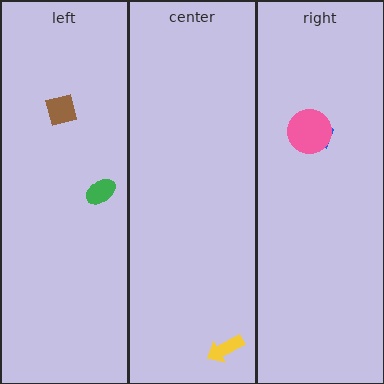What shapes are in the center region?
The yellow arrow.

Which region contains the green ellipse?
The left region.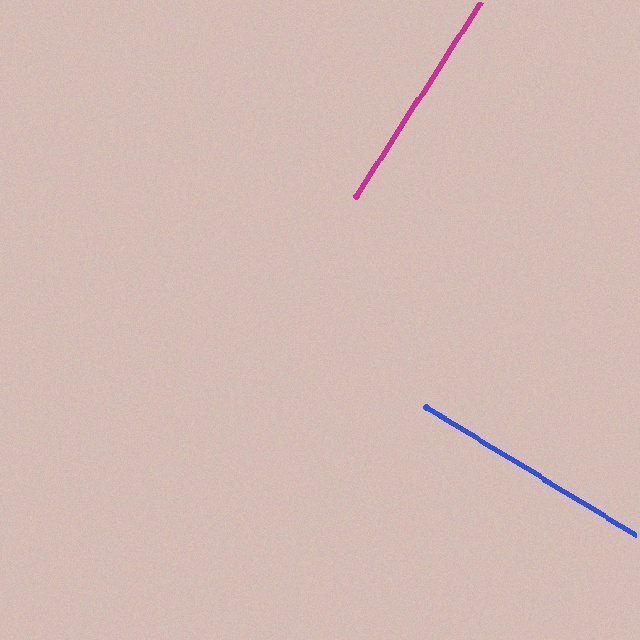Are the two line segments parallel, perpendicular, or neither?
Perpendicular — they meet at approximately 89°.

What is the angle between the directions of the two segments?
Approximately 89 degrees.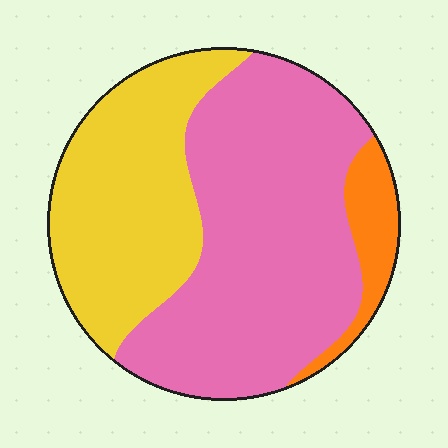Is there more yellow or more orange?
Yellow.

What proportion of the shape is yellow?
Yellow takes up between a quarter and a half of the shape.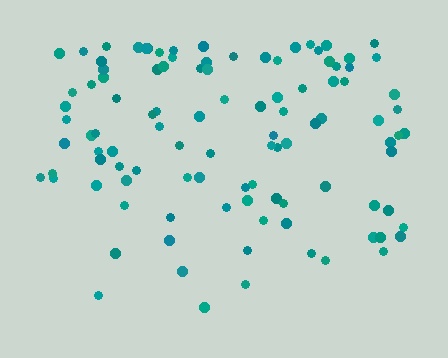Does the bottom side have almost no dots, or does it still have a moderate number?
Still a moderate number, just noticeably fewer than the top.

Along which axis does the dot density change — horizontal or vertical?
Vertical.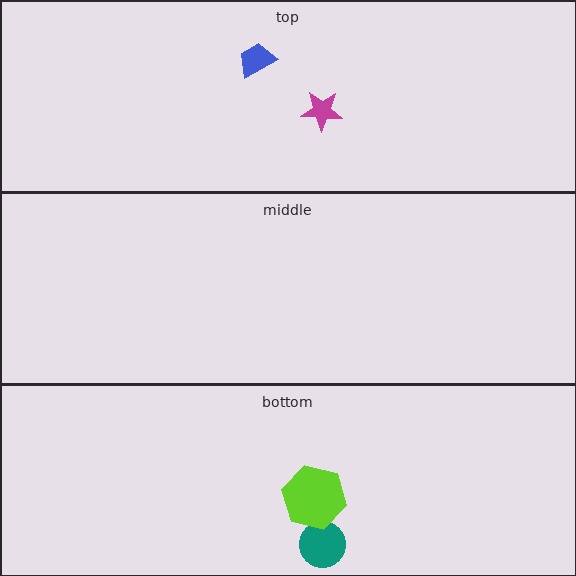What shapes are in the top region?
The blue trapezoid, the magenta star.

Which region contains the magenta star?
The top region.